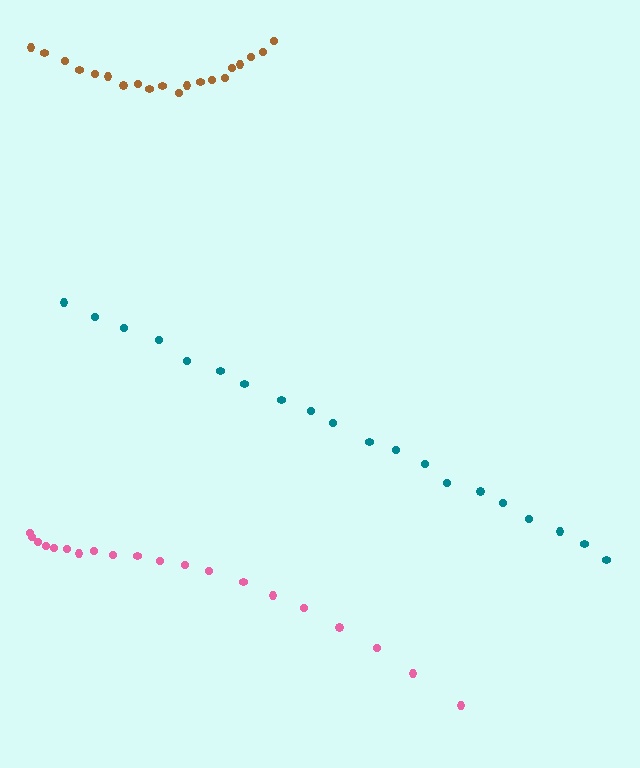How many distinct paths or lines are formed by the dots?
There are 3 distinct paths.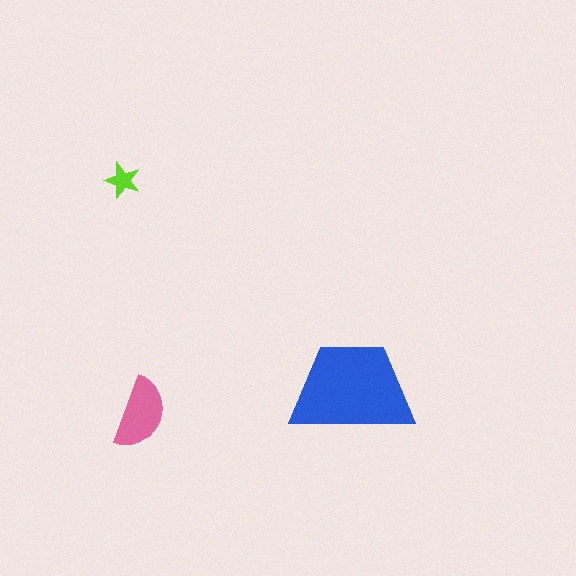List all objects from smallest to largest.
The lime star, the pink semicircle, the blue trapezoid.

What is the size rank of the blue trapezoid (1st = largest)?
1st.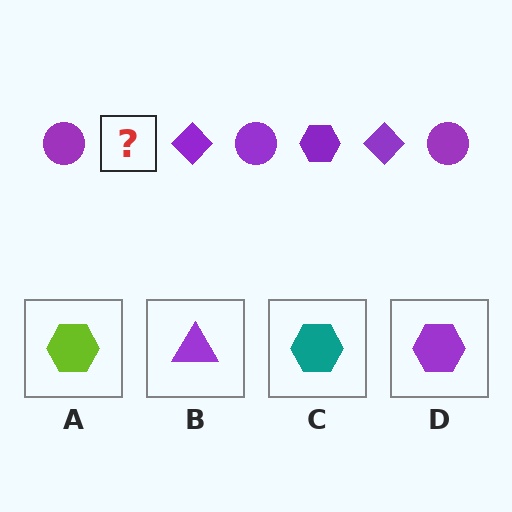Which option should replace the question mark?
Option D.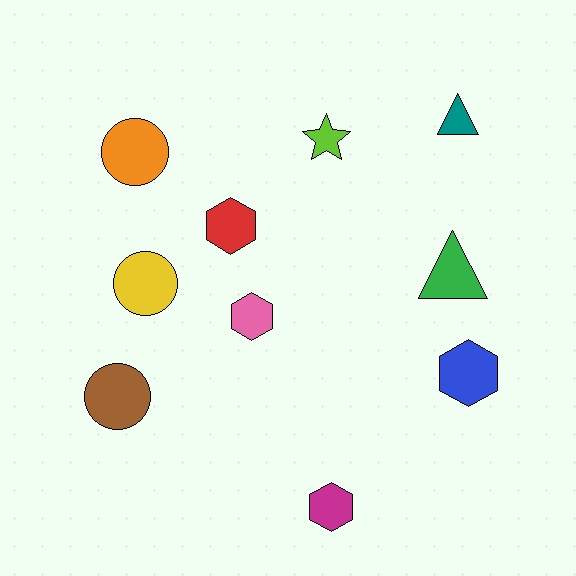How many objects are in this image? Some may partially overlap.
There are 10 objects.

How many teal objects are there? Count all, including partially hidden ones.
There is 1 teal object.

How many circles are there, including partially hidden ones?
There are 3 circles.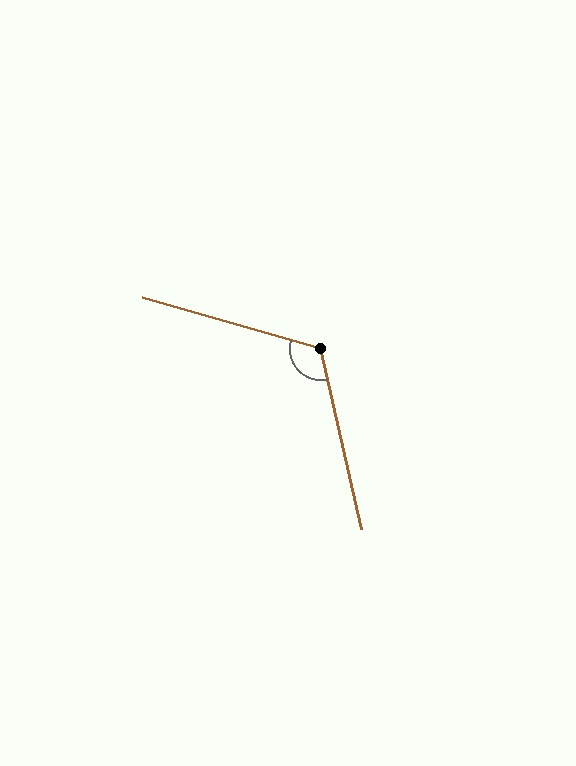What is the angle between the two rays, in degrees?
Approximately 119 degrees.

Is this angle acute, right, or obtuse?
It is obtuse.